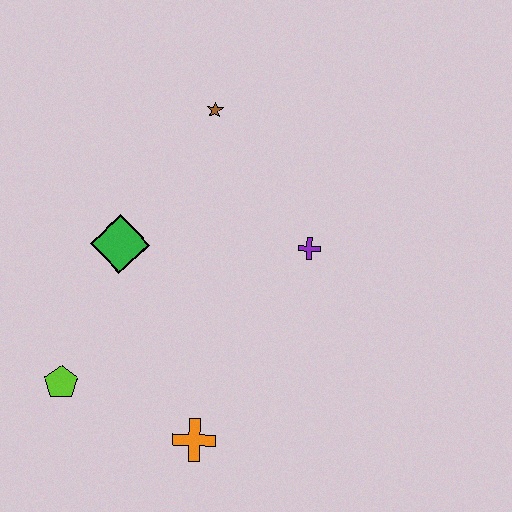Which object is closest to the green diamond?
The lime pentagon is closest to the green diamond.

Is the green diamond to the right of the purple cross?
No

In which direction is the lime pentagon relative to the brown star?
The lime pentagon is below the brown star.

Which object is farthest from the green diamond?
The orange cross is farthest from the green diamond.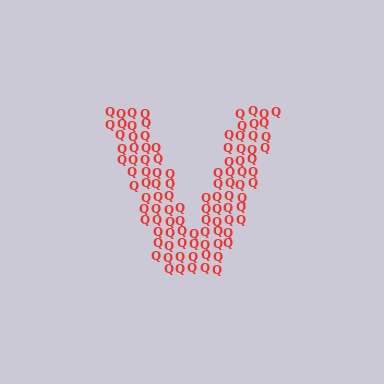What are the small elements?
The small elements are letter Q's.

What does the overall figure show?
The overall figure shows the letter V.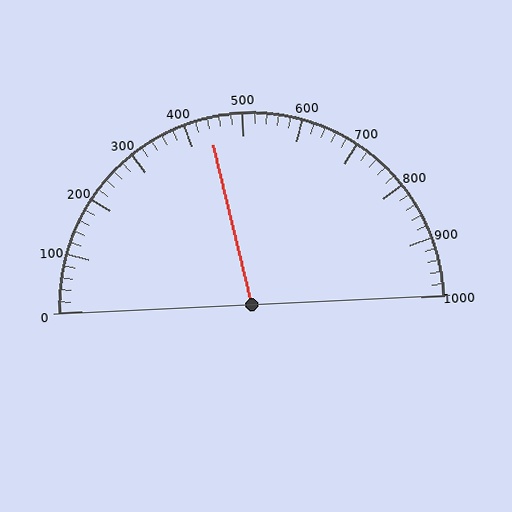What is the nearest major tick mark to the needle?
The nearest major tick mark is 400.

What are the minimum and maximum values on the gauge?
The gauge ranges from 0 to 1000.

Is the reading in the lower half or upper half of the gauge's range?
The reading is in the lower half of the range (0 to 1000).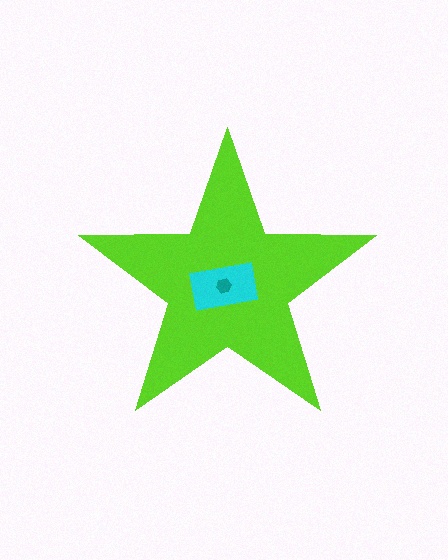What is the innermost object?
The teal hexagon.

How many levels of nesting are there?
3.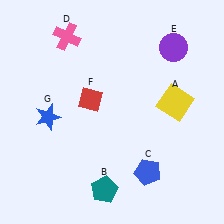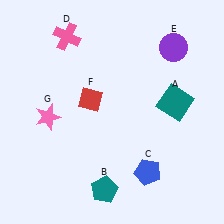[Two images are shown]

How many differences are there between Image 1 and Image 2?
There are 2 differences between the two images.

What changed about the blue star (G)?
In Image 1, G is blue. In Image 2, it changed to pink.